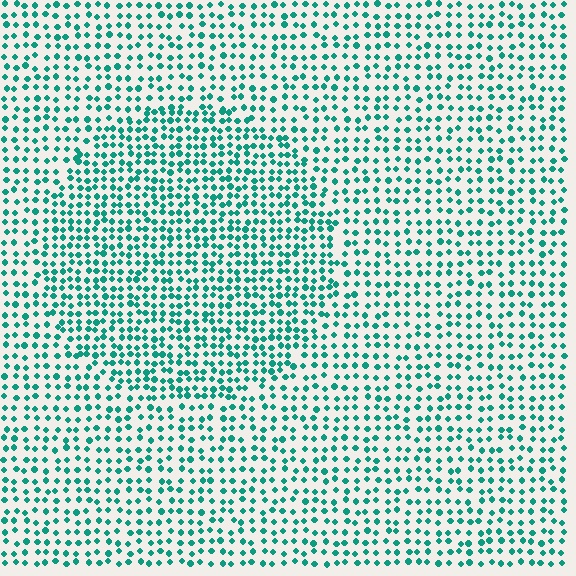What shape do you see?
I see a circle.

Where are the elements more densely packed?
The elements are more densely packed inside the circle boundary.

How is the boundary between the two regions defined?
The boundary is defined by a change in element density (approximately 1.5x ratio). All elements are the same color, size, and shape.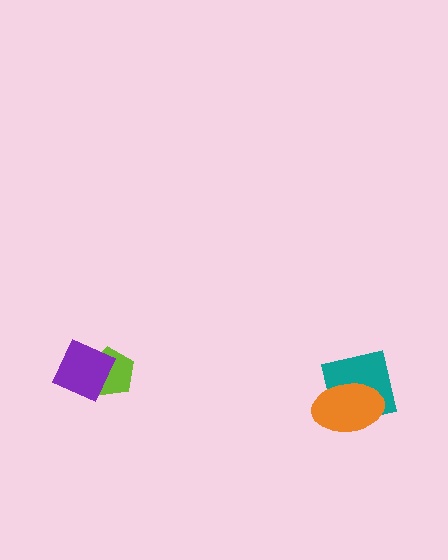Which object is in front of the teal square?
The orange ellipse is in front of the teal square.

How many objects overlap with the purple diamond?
1 object overlaps with the purple diamond.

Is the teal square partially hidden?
Yes, it is partially covered by another shape.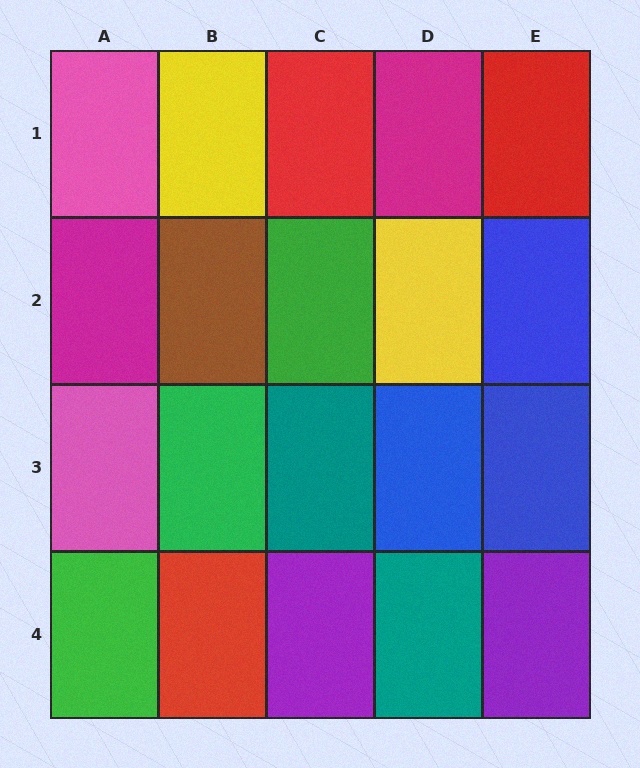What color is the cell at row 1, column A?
Pink.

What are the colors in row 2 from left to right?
Magenta, brown, green, yellow, blue.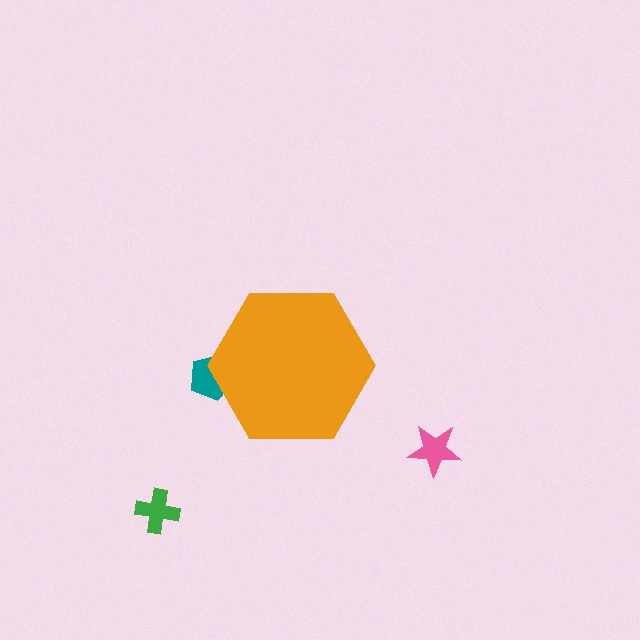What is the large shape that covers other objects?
An orange hexagon.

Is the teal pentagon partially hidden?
Yes, the teal pentagon is partially hidden behind the orange hexagon.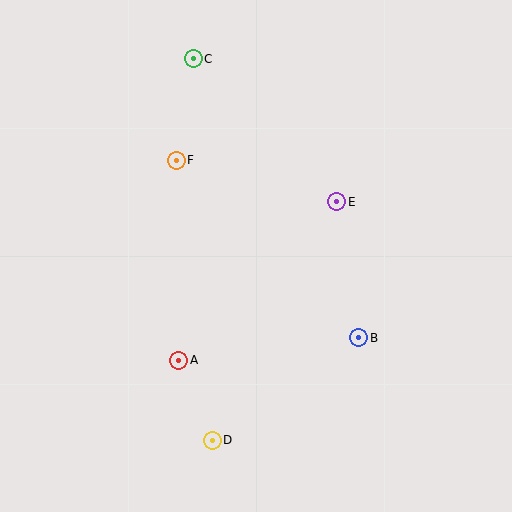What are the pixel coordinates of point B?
Point B is at (359, 338).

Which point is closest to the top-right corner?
Point E is closest to the top-right corner.